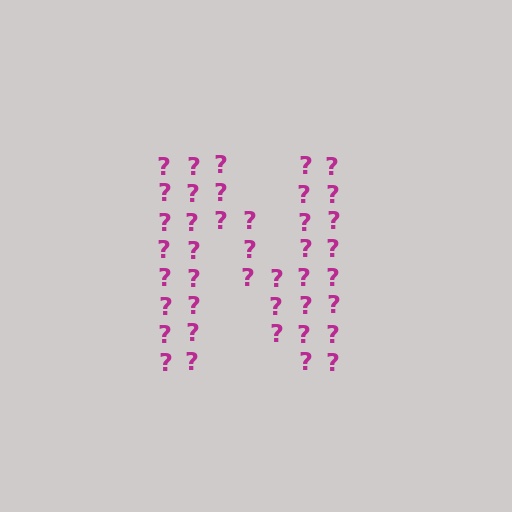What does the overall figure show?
The overall figure shows the letter N.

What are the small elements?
The small elements are question marks.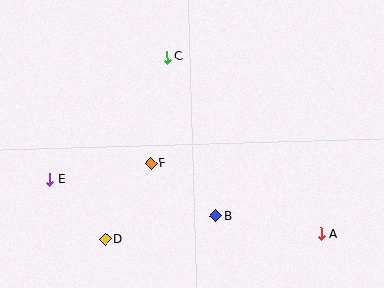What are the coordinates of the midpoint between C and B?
The midpoint between C and B is at (191, 137).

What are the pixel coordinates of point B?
Point B is at (216, 216).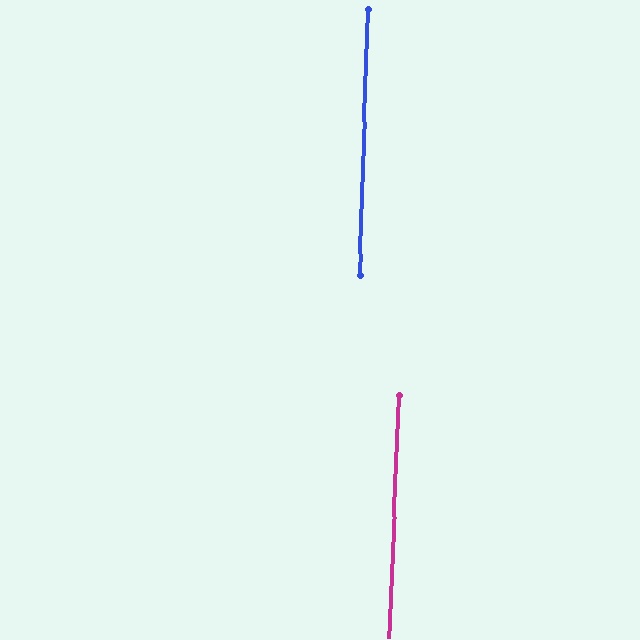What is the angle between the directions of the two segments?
Approximately 0 degrees.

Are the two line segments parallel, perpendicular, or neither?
Parallel — their directions differ by only 0.5°.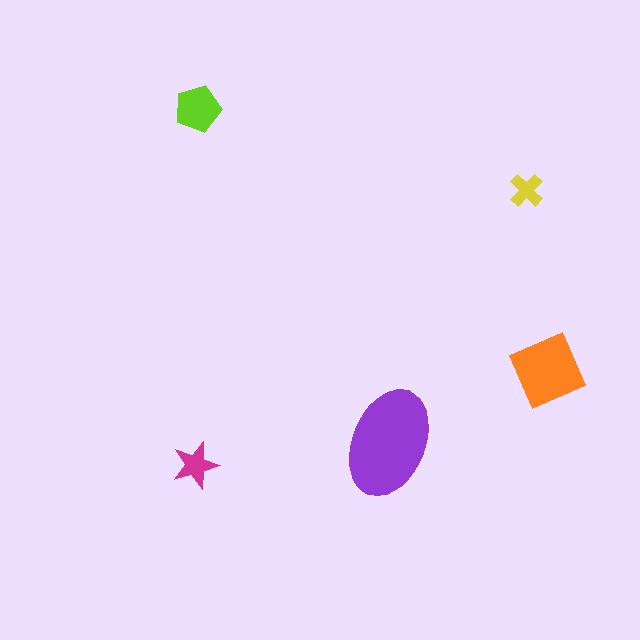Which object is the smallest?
The yellow cross.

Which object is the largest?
The purple ellipse.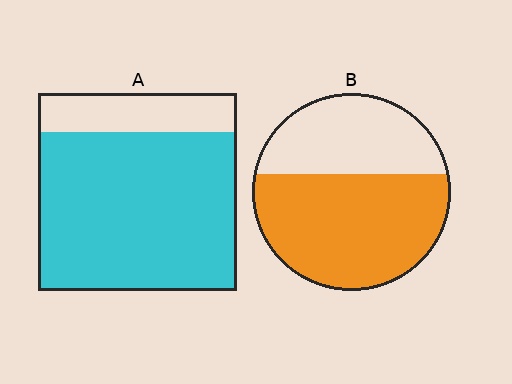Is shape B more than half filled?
Yes.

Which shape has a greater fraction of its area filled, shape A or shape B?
Shape A.